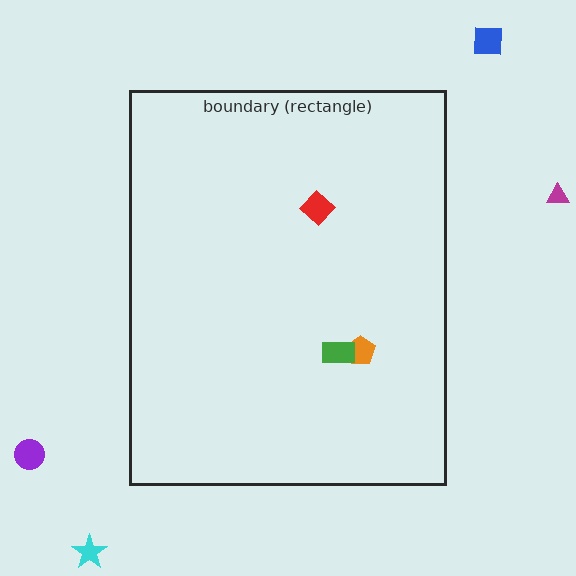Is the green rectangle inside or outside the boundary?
Inside.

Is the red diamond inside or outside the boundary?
Inside.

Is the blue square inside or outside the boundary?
Outside.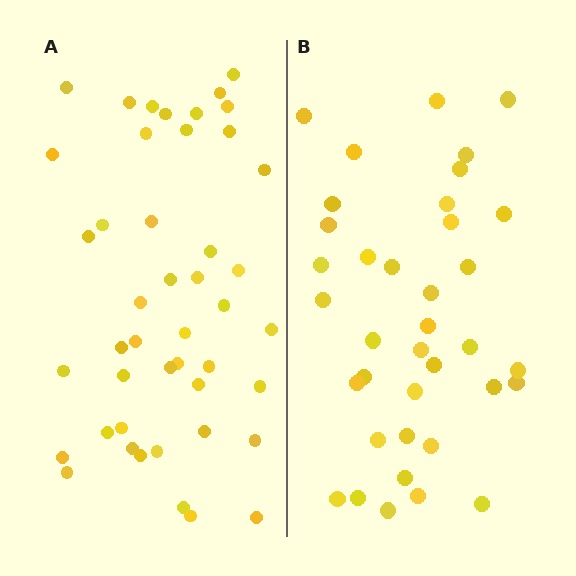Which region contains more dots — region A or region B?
Region A (the left region) has more dots.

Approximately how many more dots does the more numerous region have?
Region A has roughly 8 or so more dots than region B.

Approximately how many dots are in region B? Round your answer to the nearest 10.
About 40 dots. (The exact count is 37, which rounds to 40.)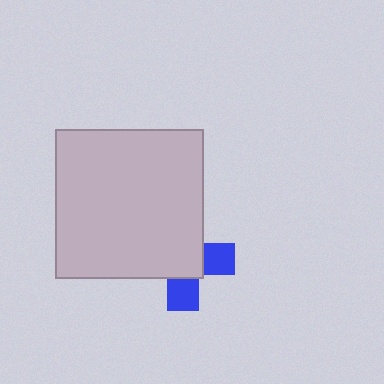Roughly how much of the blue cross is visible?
A small part of it is visible (roughly 36%).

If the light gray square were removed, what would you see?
You would see the complete blue cross.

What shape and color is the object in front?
The object in front is a light gray square.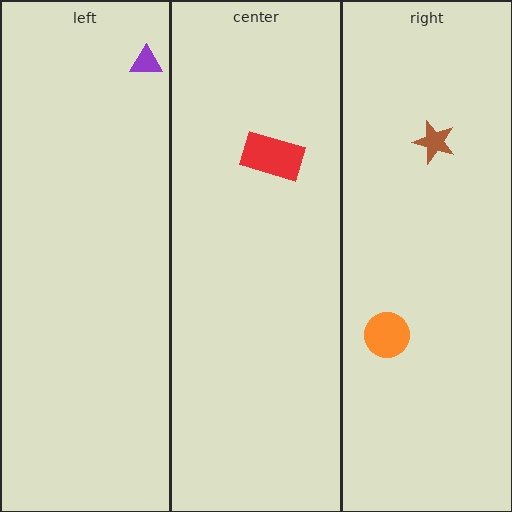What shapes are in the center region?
The red rectangle.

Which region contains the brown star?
The right region.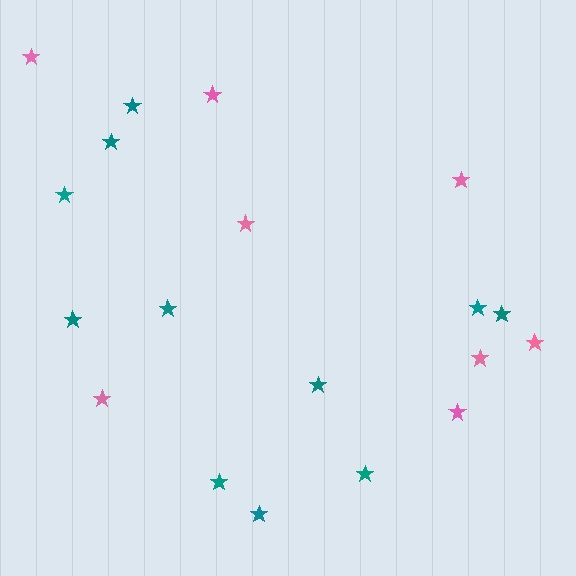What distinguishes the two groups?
There are 2 groups: one group of teal stars (11) and one group of pink stars (8).